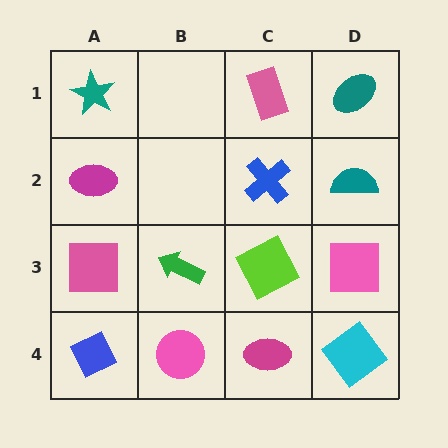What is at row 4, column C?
A magenta ellipse.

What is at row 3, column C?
A lime square.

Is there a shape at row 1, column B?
No, that cell is empty.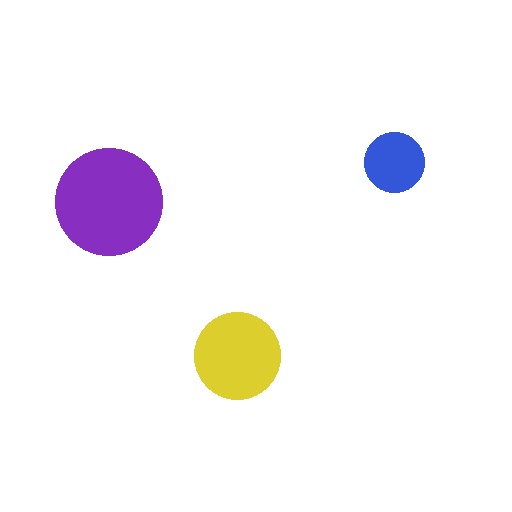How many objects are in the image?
There are 3 objects in the image.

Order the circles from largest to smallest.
the purple one, the yellow one, the blue one.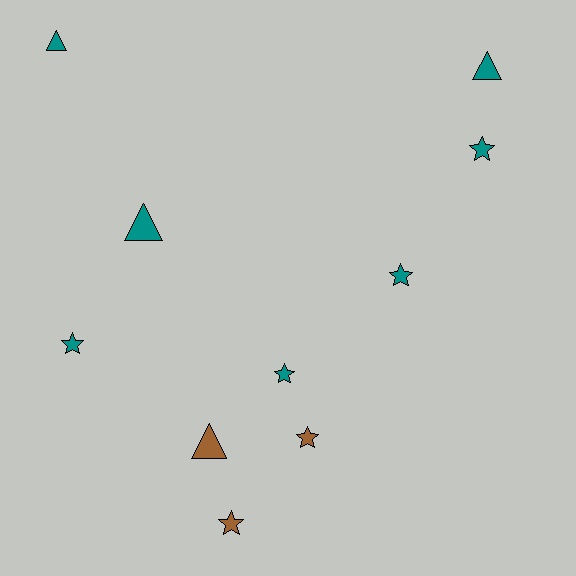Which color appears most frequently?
Teal, with 7 objects.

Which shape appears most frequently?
Star, with 6 objects.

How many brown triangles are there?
There is 1 brown triangle.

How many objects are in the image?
There are 10 objects.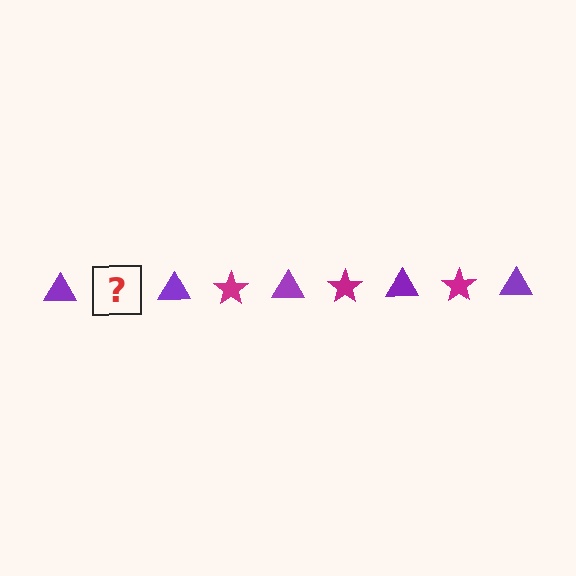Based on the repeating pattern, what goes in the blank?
The blank should be a magenta star.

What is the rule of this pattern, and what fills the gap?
The rule is that the pattern alternates between purple triangle and magenta star. The gap should be filled with a magenta star.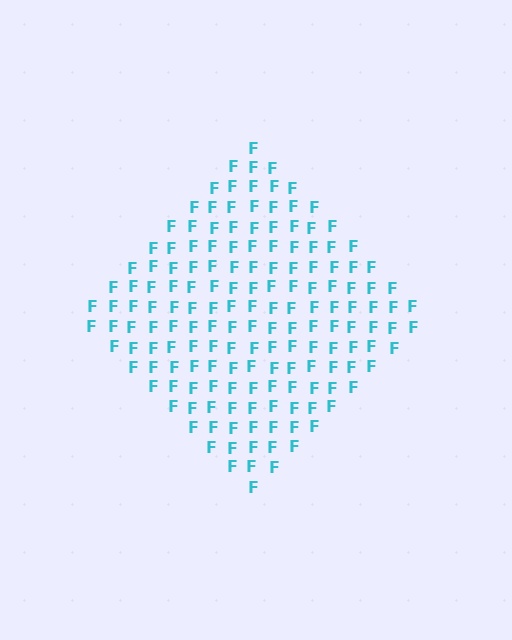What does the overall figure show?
The overall figure shows a diamond.